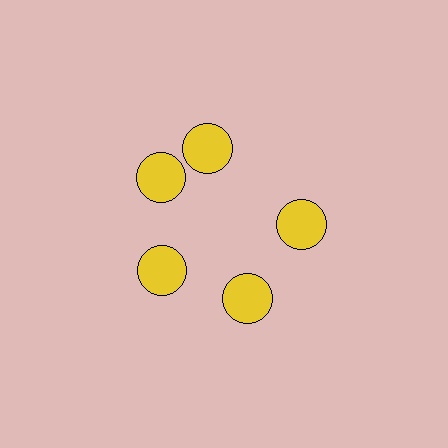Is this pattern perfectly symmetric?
No. The 5 yellow circles are arranged in a ring, but one element near the 1 o'clock position is rotated out of alignment along the ring, breaking the 5-fold rotational symmetry.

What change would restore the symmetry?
The symmetry would be restored by rotating it back into even spacing with its neighbors so that all 5 circles sit at equal angles and equal distance from the center.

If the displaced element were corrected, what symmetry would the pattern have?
It would have 5-fold rotational symmetry — the pattern would map onto itself every 72 degrees.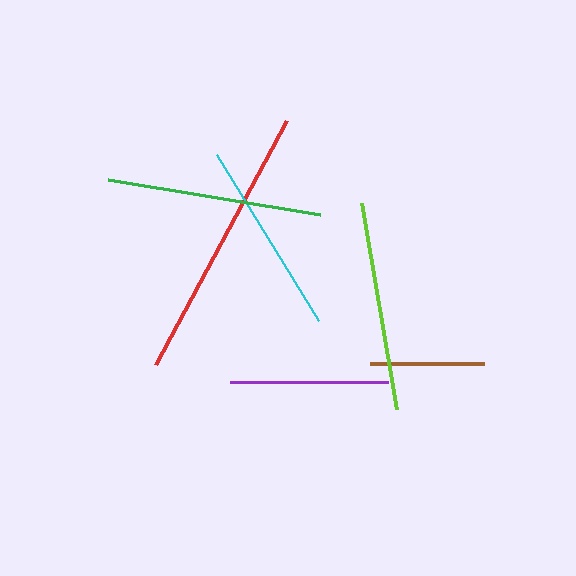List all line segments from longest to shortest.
From longest to shortest: red, green, lime, cyan, purple, brown.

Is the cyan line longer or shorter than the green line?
The green line is longer than the cyan line.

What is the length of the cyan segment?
The cyan segment is approximately 194 pixels long.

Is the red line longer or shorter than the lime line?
The red line is longer than the lime line.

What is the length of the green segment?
The green segment is approximately 214 pixels long.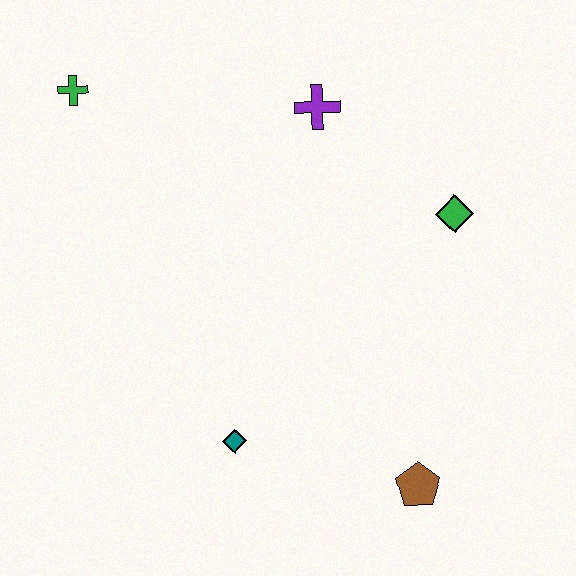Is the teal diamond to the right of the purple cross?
No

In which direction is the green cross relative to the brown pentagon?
The green cross is above the brown pentagon.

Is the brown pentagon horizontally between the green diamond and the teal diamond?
Yes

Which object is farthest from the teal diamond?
The green cross is farthest from the teal diamond.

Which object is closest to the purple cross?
The green diamond is closest to the purple cross.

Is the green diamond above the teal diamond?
Yes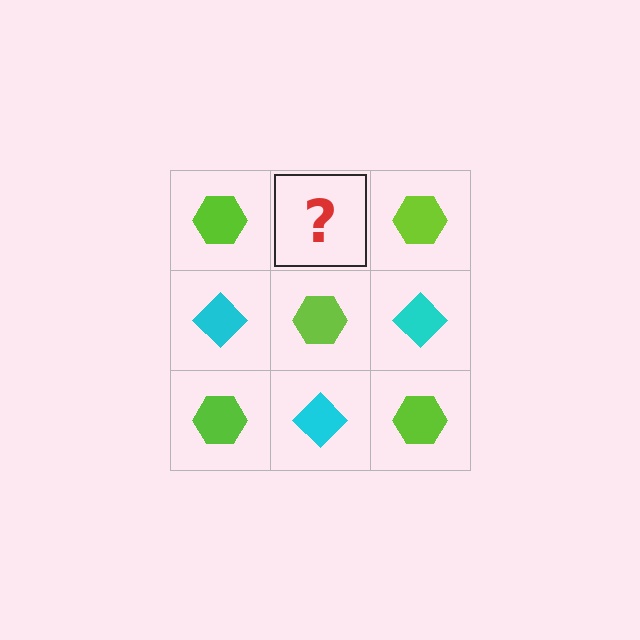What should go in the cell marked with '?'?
The missing cell should contain a cyan diamond.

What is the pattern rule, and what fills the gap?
The rule is that it alternates lime hexagon and cyan diamond in a checkerboard pattern. The gap should be filled with a cyan diamond.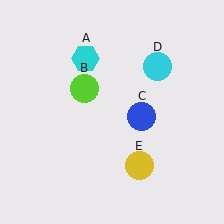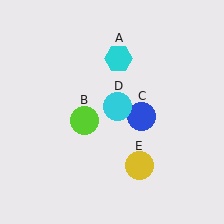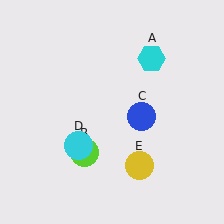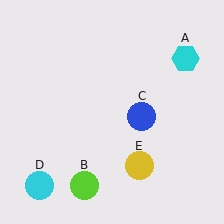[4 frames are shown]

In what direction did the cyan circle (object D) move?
The cyan circle (object D) moved down and to the left.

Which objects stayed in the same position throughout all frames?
Blue circle (object C) and yellow circle (object E) remained stationary.